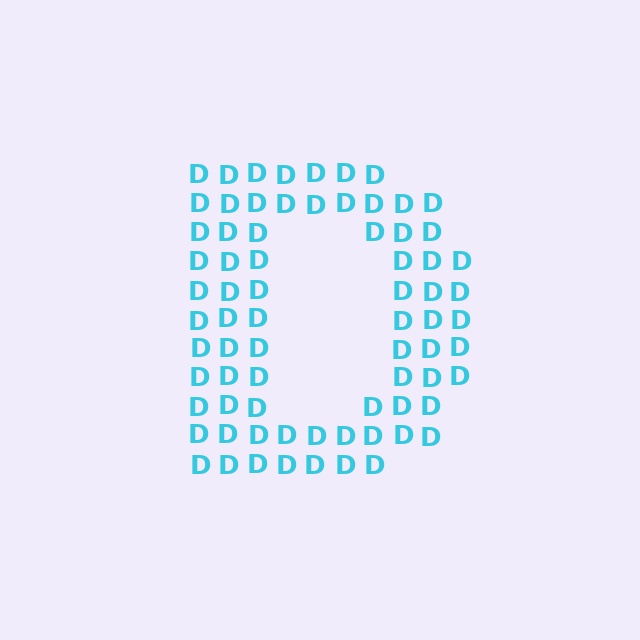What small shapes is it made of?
It is made of small letter D's.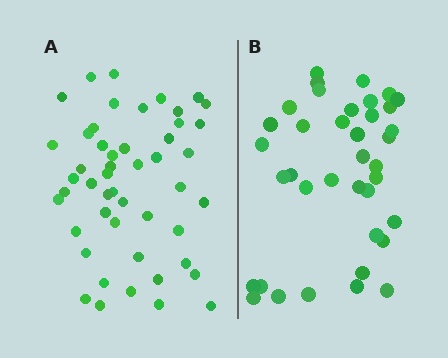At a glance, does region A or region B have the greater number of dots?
Region A (the left region) has more dots.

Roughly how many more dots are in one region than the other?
Region A has roughly 12 or so more dots than region B.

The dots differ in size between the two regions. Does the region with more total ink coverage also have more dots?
No. Region B has more total ink coverage because its dots are larger, but region A actually contains more individual dots. Total area can be misleading — the number of items is what matters here.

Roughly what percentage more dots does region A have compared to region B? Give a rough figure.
About 30% more.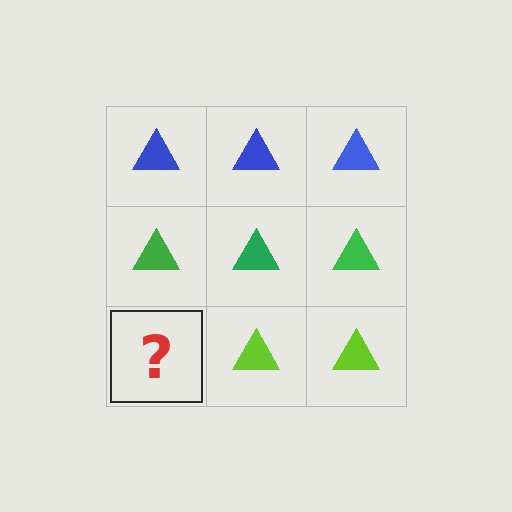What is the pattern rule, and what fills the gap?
The rule is that each row has a consistent color. The gap should be filled with a lime triangle.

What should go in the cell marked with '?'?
The missing cell should contain a lime triangle.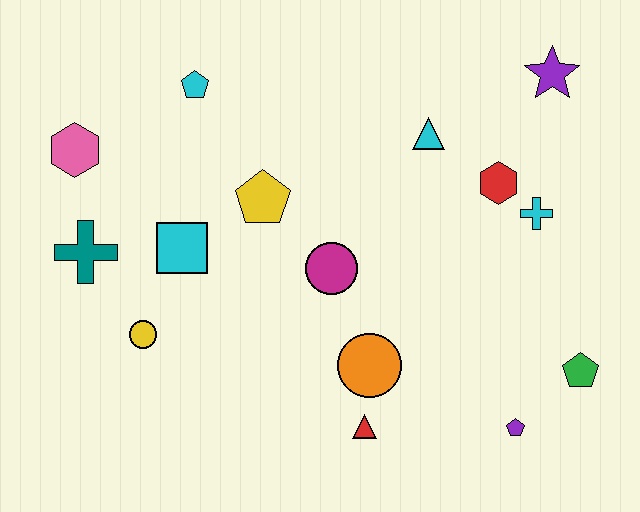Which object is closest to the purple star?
The red hexagon is closest to the purple star.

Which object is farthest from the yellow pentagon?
The green pentagon is farthest from the yellow pentagon.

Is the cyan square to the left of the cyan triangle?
Yes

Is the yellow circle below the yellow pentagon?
Yes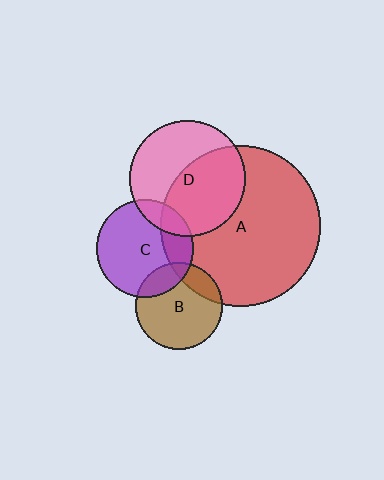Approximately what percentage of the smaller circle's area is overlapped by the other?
Approximately 50%.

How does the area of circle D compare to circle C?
Approximately 1.4 times.